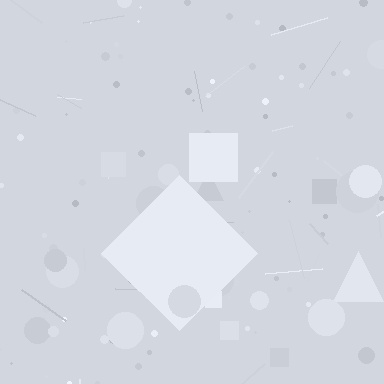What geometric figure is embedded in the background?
A diamond is embedded in the background.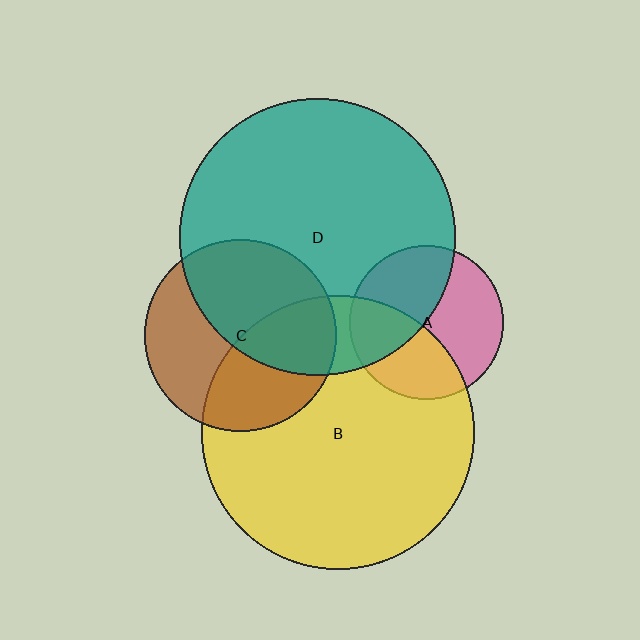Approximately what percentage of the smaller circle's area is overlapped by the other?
Approximately 40%.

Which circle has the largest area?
Circle D (teal).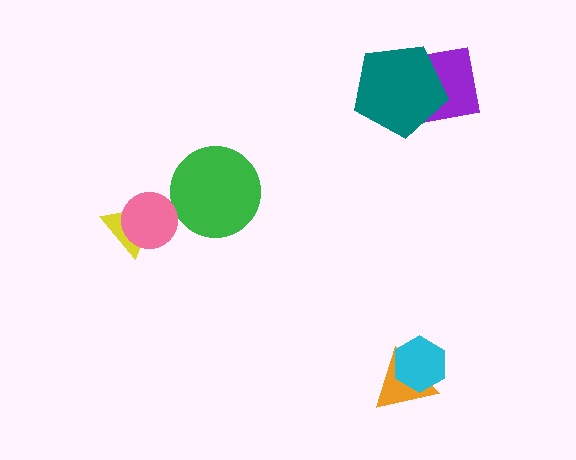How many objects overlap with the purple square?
1 object overlaps with the purple square.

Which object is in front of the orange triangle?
The cyan hexagon is in front of the orange triangle.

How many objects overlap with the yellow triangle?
1 object overlaps with the yellow triangle.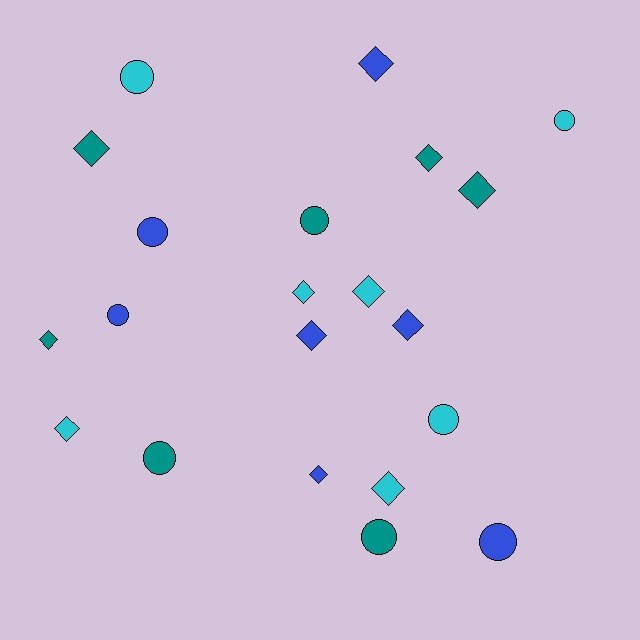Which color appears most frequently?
Teal, with 7 objects.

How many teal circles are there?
There are 3 teal circles.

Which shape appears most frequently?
Diamond, with 12 objects.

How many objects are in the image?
There are 21 objects.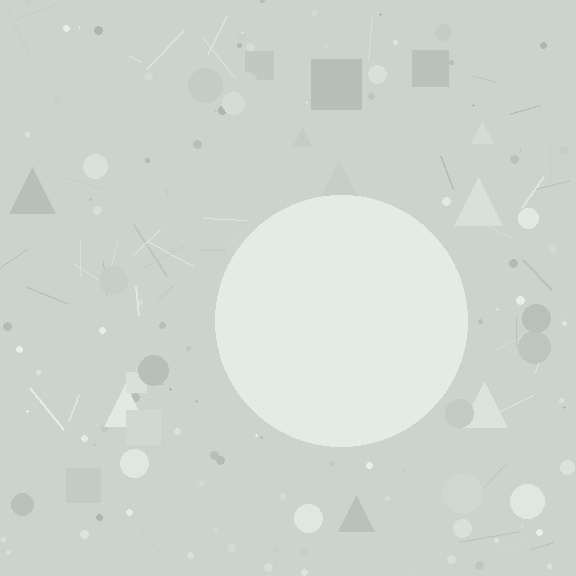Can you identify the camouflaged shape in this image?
The camouflaged shape is a circle.